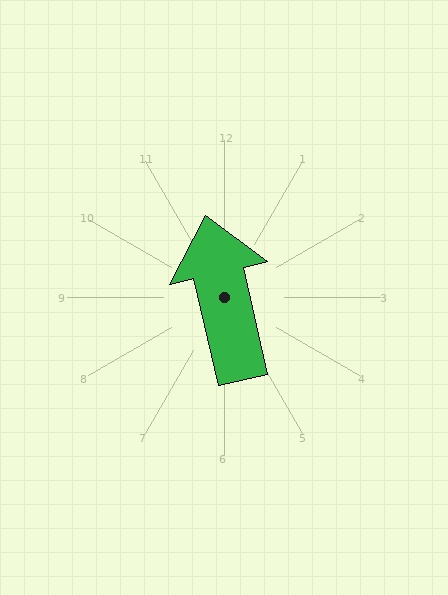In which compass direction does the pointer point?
North.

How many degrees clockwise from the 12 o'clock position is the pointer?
Approximately 347 degrees.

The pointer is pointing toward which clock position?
Roughly 12 o'clock.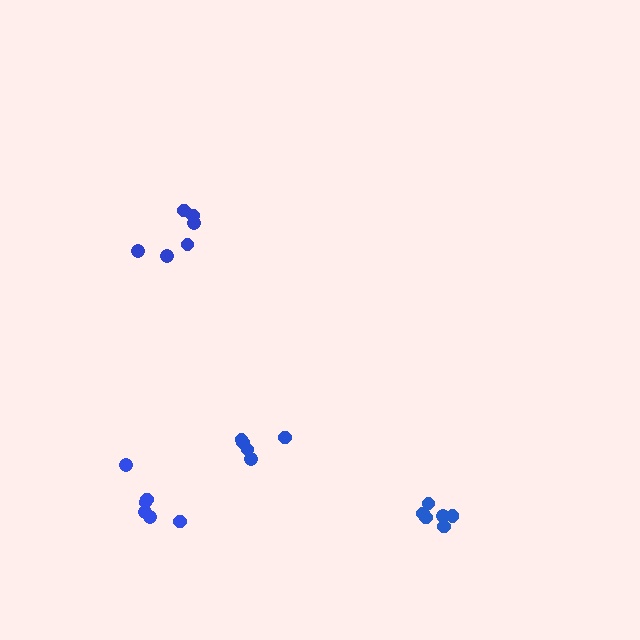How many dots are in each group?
Group 1: 5 dots, Group 2: 6 dots, Group 3: 6 dots, Group 4: 6 dots (23 total).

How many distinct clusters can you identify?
There are 4 distinct clusters.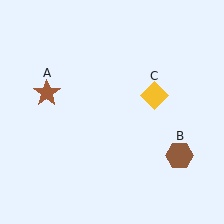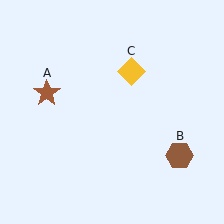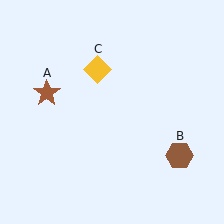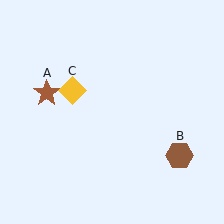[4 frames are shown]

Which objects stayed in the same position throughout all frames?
Brown star (object A) and brown hexagon (object B) remained stationary.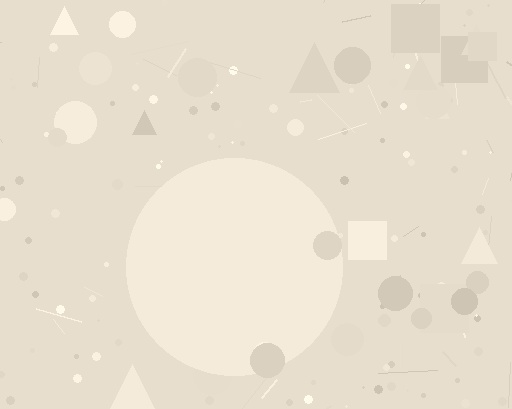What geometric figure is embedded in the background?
A circle is embedded in the background.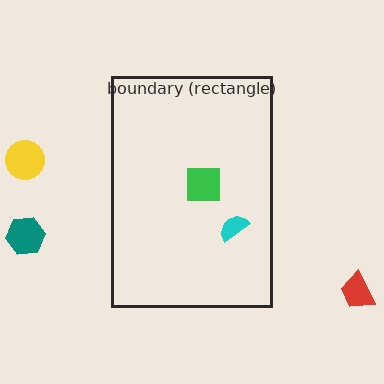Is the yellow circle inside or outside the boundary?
Outside.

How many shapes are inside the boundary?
2 inside, 3 outside.